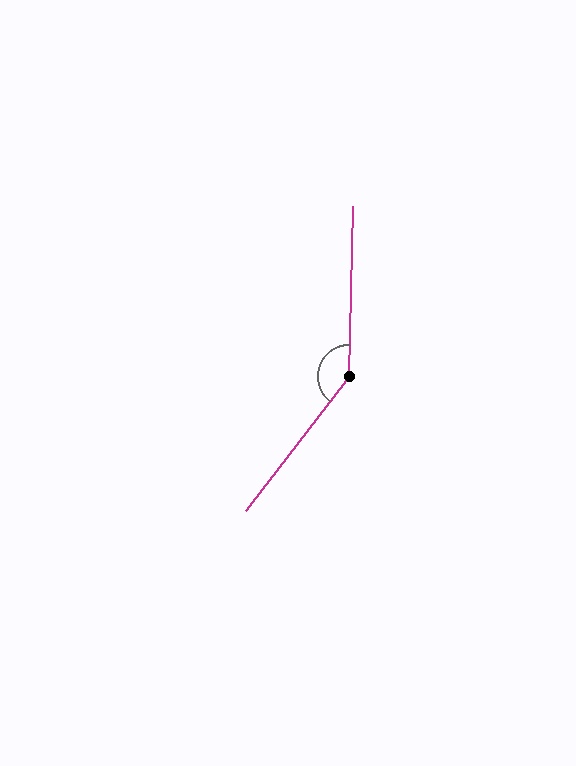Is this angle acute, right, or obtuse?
It is obtuse.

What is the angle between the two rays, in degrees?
Approximately 144 degrees.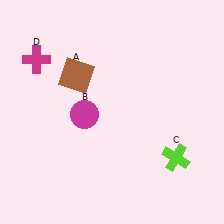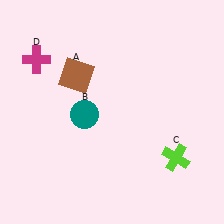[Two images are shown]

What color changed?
The circle (B) changed from magenta in Image 1 to teal in Image 2.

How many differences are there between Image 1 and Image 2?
There is 1 difference between the two images.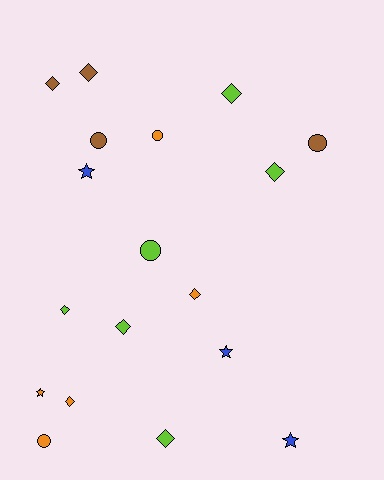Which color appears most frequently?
Lime, with 6 objects.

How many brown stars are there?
There are no brown stars.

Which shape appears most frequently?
Diamond, with 9 objects.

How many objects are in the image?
There are 18 objects.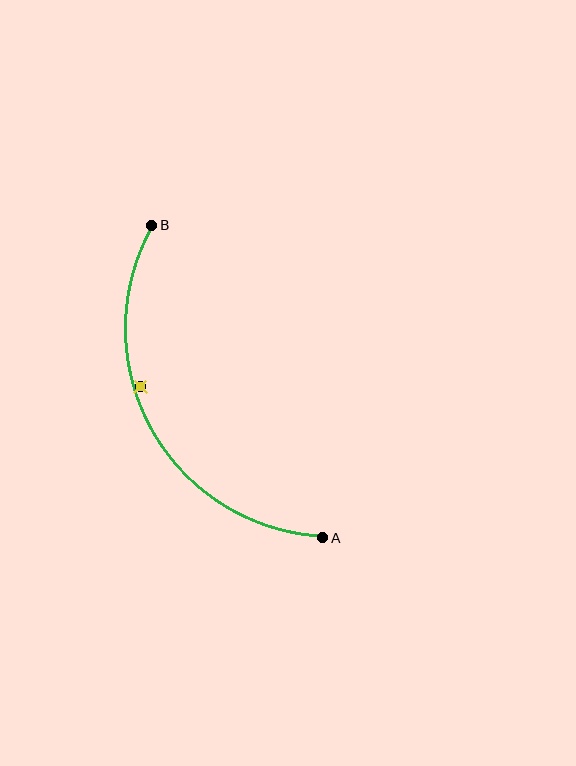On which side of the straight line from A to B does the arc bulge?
The arc bulges to the left of the straight line connecting A and B.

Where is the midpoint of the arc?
The arc midpoint is the point on the curve farthest from the straight line joining A and B. It sits to the left of that line.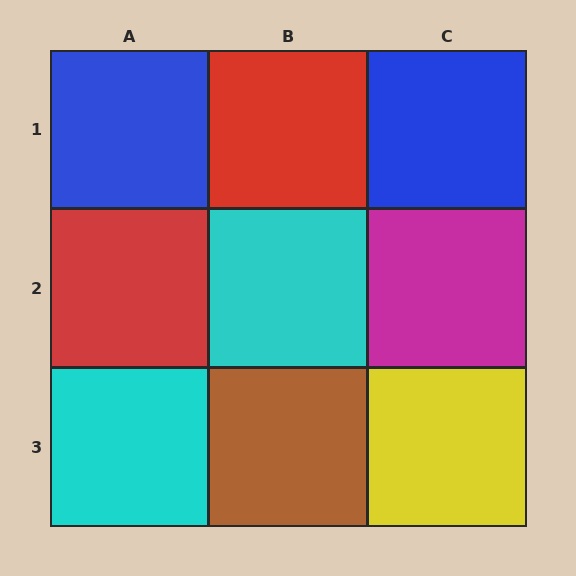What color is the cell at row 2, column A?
Red.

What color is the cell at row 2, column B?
Cyan.